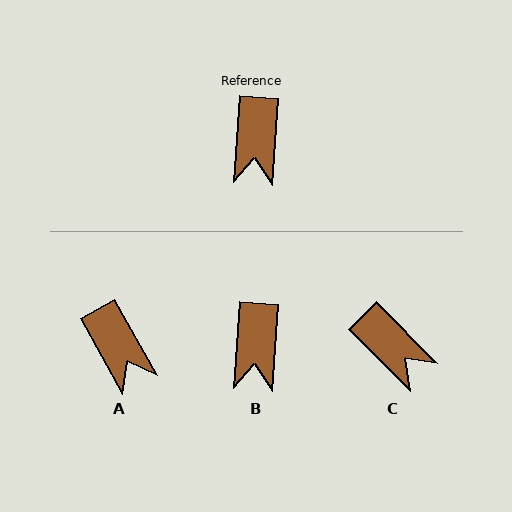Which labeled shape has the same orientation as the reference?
B.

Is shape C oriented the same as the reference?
No, it is off by about 49 degrees.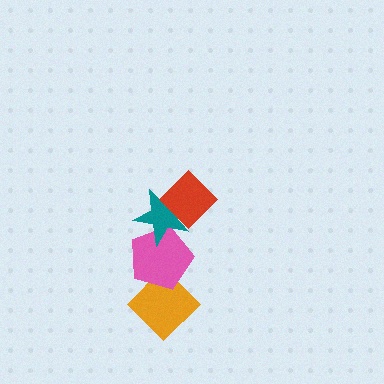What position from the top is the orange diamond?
The orange diamond is 4th from the top.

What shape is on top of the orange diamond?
The pink pentagon is on top of the orange diamond.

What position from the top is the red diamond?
The red diamond is 1st from the top.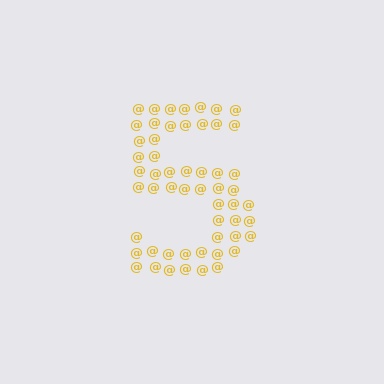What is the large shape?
The large shape is the digit 5.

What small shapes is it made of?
It is made of small at signs.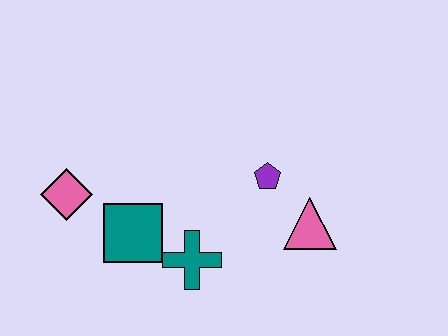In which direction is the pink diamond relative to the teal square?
The pink diamond is to the left of the teal square.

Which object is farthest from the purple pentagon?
The pink diamond is farthest from the purple pentagon.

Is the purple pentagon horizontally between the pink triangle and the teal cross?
Yes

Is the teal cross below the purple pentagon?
Yes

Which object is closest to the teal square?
The teal cross is closest to the teal square.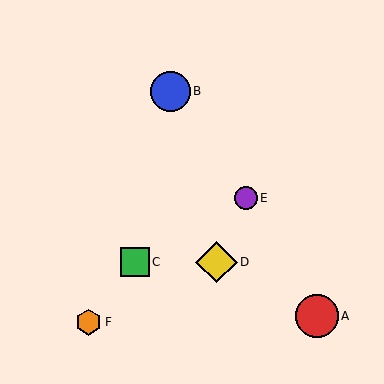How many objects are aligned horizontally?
2 objects (C, D) are aligned horizontally.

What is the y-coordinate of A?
Object A is at y≈316.